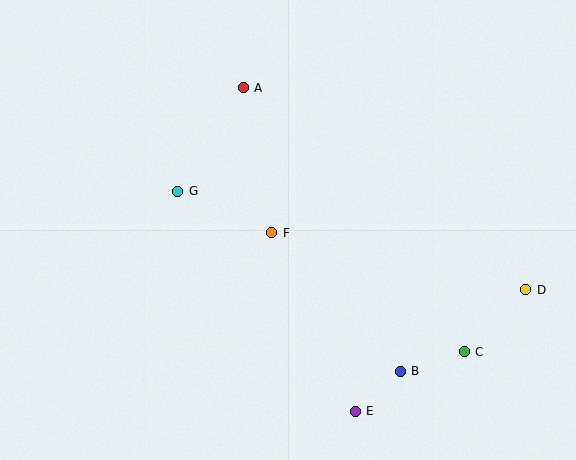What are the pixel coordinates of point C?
Point C is at (464, 352).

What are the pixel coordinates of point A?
Point A is at (243, 88).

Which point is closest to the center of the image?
Point F at (272, 233) is closest to the center.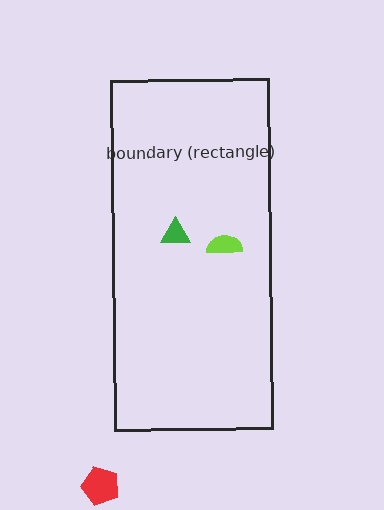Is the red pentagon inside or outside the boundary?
Outside.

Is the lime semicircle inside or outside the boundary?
Inside.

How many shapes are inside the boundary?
2 inside, 1 outside.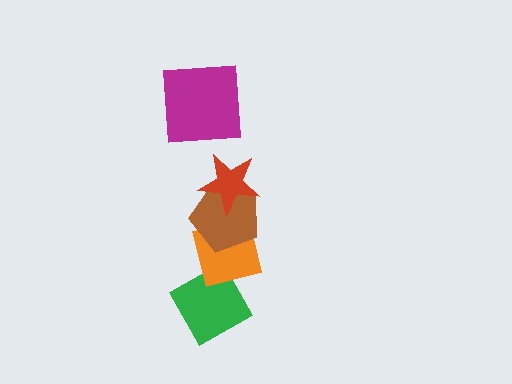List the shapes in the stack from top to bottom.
From top to bottom: the magenta square, the red star, the brown pentagon, the orange square, the green diamond.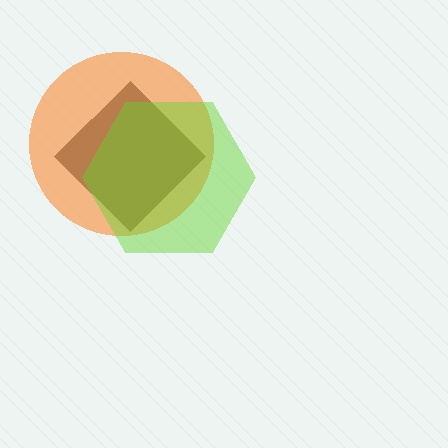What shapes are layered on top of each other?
The layered shapes are: an orange circle, a brown diamond, a lime hexagon.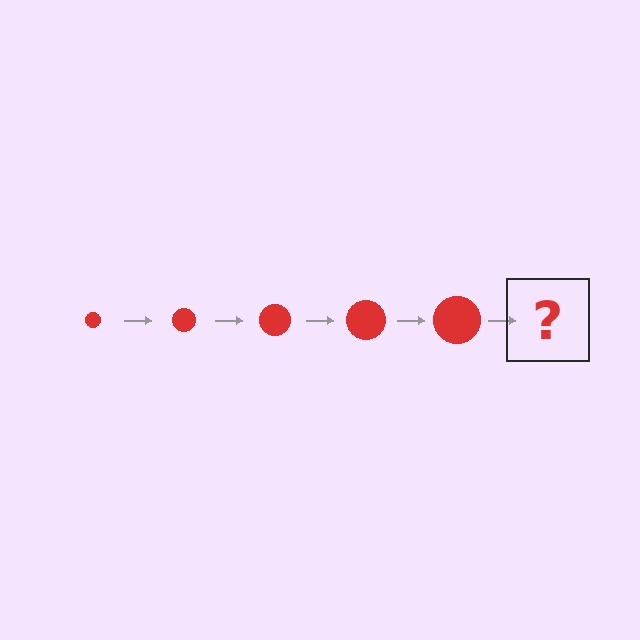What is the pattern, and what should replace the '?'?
The pattern is that the circle gets progressively larger each step. The '?' should be a red circle, larger than the previous one.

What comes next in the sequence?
The next element should be a red circle, larger than the previous one.